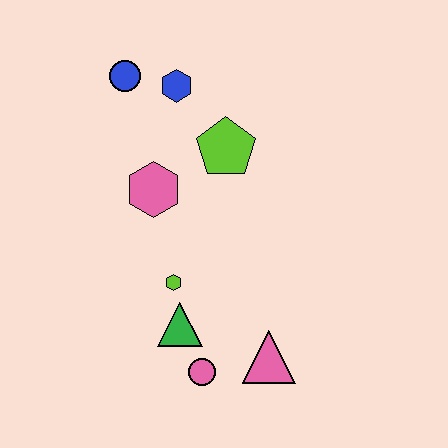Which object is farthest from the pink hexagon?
The pink triangle is farthest from the pink hexagon.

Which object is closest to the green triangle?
The lime hexagon is closest to the green triangle.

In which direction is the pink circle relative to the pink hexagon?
The pink circle is below the pink hexagon.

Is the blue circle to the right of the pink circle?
No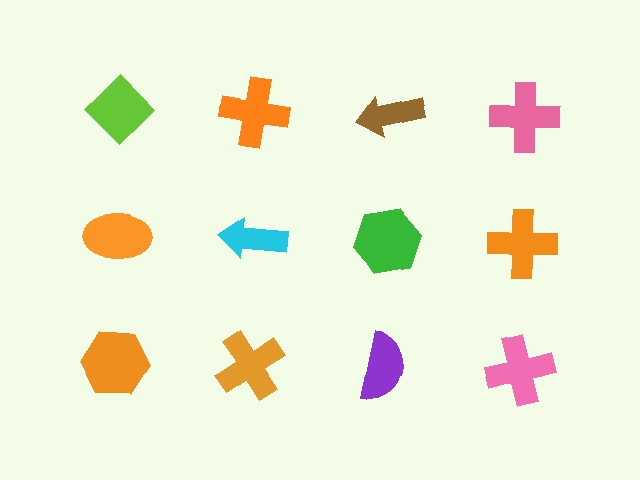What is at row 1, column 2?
An orange cross.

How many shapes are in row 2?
4 shapes.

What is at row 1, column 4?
A pink cross.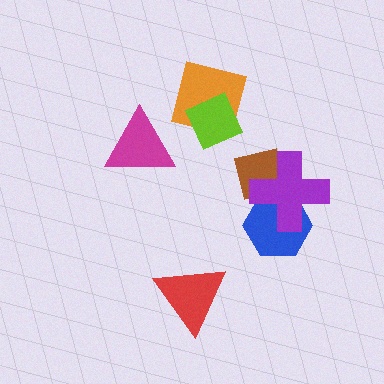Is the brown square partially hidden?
Yes, it is partially covered by another shape.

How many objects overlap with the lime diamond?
1 object overlaps with the lime diamond.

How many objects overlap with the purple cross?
2 objects overlap with the purple cross.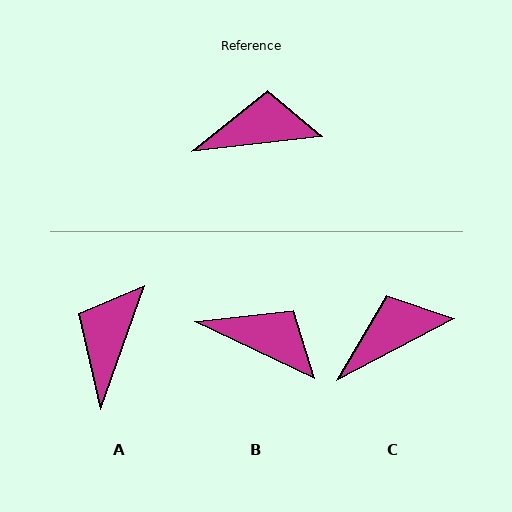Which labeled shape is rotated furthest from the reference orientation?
A, about 64 degrees away.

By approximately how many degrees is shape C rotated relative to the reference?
Approximately 21 degrees counter-clockwise.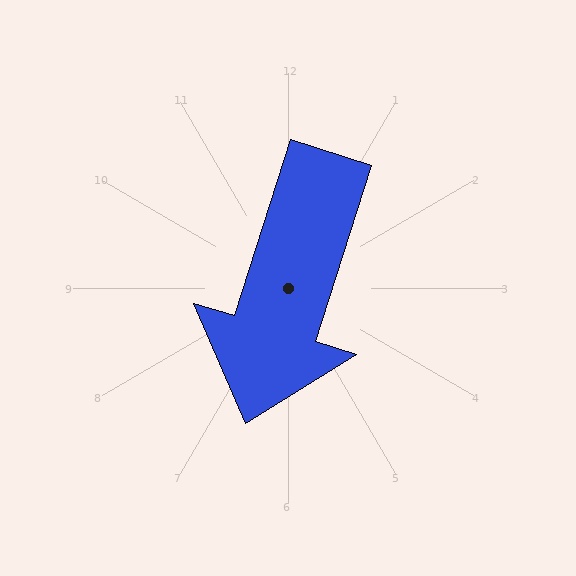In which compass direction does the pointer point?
South.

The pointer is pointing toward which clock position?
Roughly 7 o'clock.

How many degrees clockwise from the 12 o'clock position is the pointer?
Approximately 197 degrees.